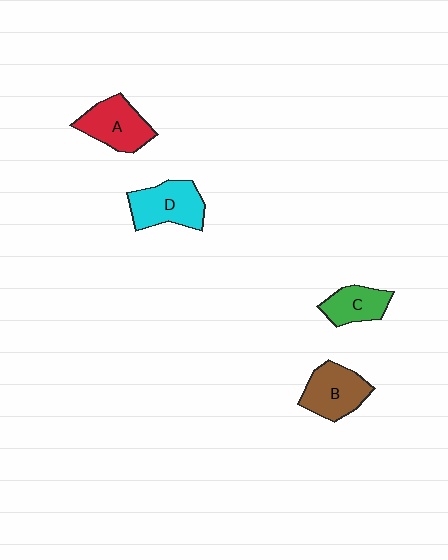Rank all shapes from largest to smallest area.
From largest to smallest: D (cyan), A (red), B (brown), C (green).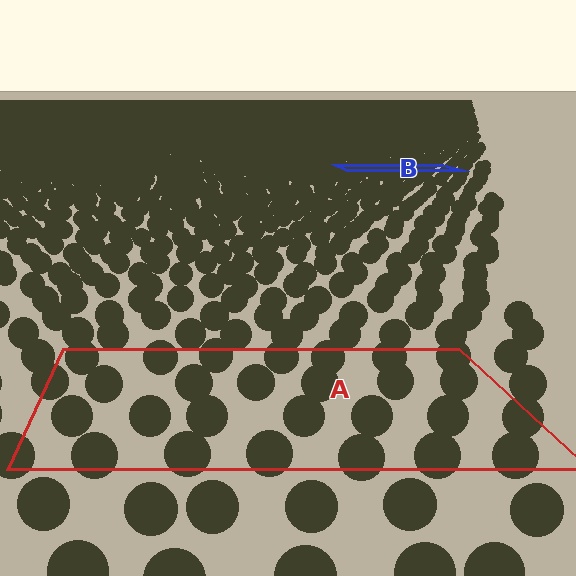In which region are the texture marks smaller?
The texture marks are smaller in region B, because it is farther away.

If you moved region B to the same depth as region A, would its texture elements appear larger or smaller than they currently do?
They would appear larger. At a closer depth, the same texture elements are projected at a bigger on-screen size.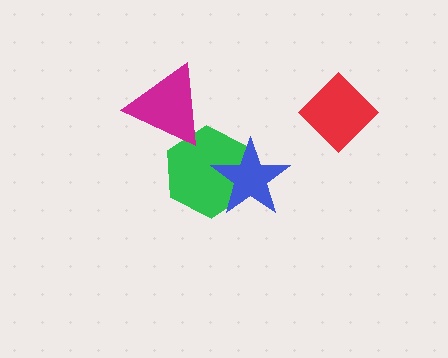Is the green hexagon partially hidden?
Yes, it is partially covered by another shape.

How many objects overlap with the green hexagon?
2 objects overlap with the green hexagon.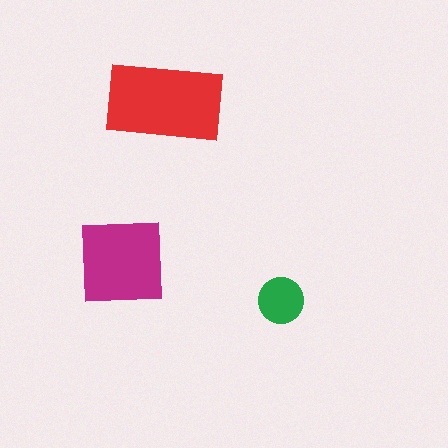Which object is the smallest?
The green circle.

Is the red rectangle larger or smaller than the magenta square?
Larger.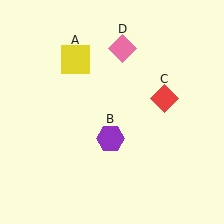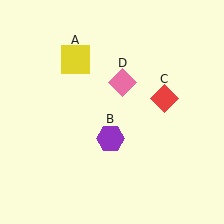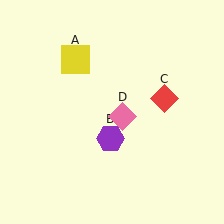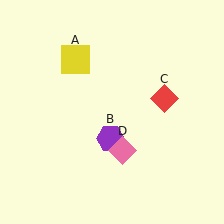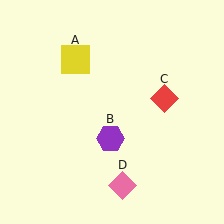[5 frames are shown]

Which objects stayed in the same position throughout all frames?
Yellow square (object A) and purple hexagon (object B) and red diamond (object C) remained stationary.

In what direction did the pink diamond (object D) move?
The pink diamond (object D) moved down.